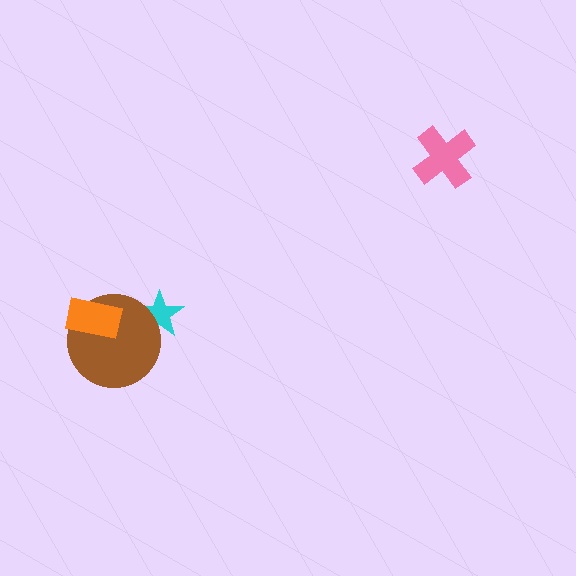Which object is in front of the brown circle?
The orange rectangle is in front of the brown circle.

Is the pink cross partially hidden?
No, no other shape covers it.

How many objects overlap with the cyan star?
1 object overlaps with the cyan star.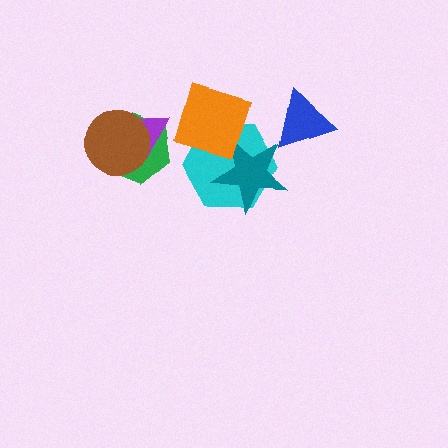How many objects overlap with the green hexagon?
2 objects overlap with the green hexagon.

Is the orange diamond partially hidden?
No, no other shape covers it.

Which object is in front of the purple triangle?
The brown circle is in front of the purple triangle.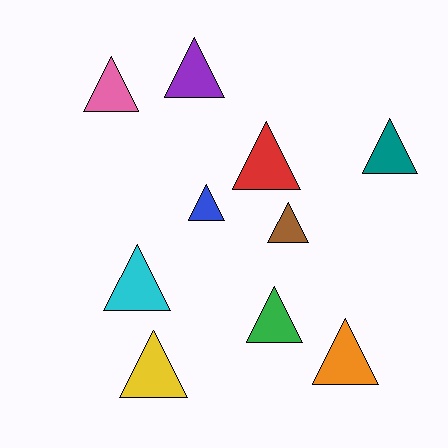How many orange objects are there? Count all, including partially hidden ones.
There is 1 orange object.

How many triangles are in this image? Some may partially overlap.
There are 10 triangles.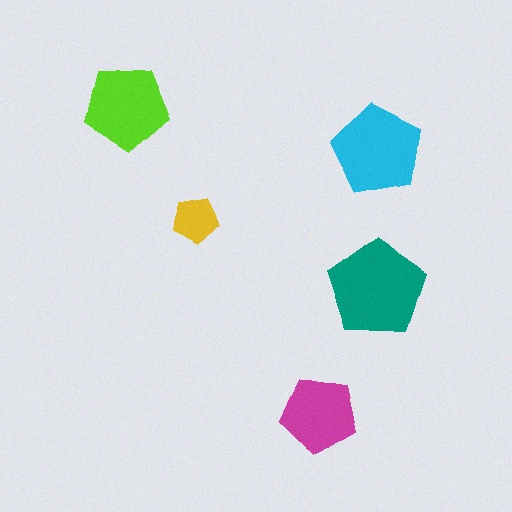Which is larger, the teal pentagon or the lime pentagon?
The teal one.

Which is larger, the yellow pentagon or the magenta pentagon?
The magenta one.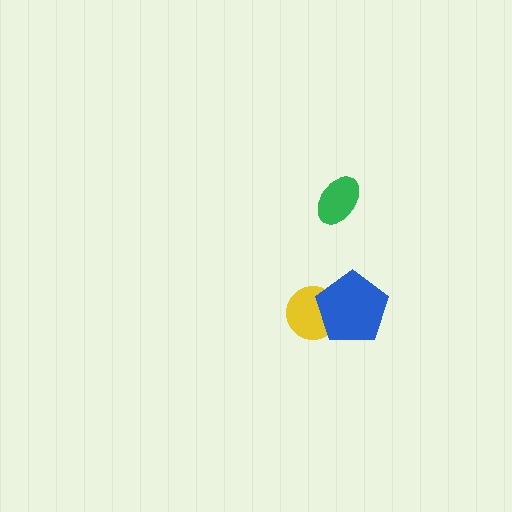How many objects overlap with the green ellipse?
0 objects overlap with the green ellipse.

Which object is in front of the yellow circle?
The blue pentagon is in front of the yellow circle.